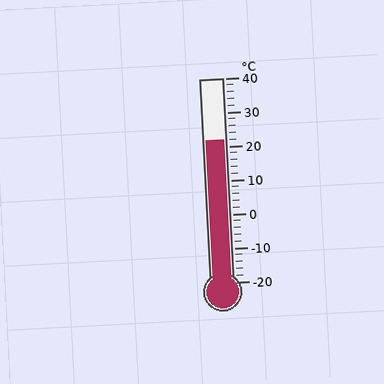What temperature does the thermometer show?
The thermometer shows approximately 22°C.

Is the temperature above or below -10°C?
The temperature is above -10°C.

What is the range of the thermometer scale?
The thermometer scale ranges from -20°C to 40°C.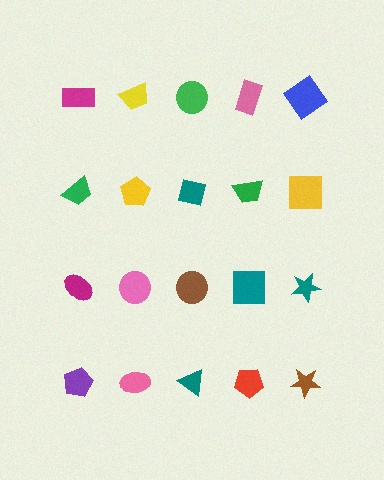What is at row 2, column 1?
A green trapezoid.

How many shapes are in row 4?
5 shapes.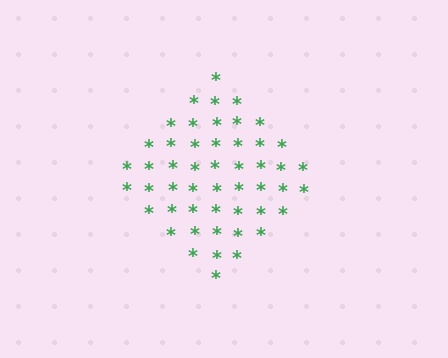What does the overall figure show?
The overall figure shows a diamond.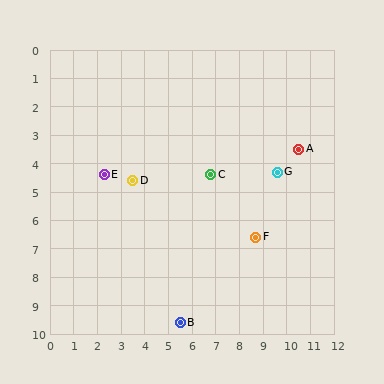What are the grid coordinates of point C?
Point C is at approximately (6.8, 4.4).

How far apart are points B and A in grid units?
Points B and A are about 7.9 grid units apart.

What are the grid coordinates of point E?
Point E is at approximately (2.3, 4.4).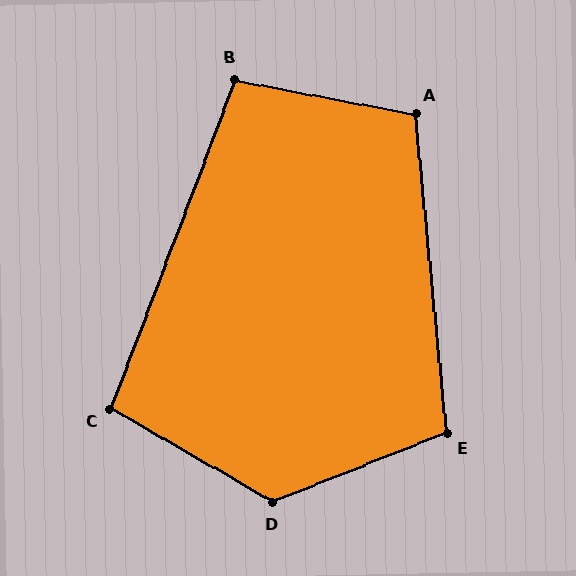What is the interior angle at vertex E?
Approximately 106 degrees (obtuse).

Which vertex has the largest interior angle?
D, at approximately 128 degrees.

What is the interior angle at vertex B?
Approximately 100 degrees (obtuse).